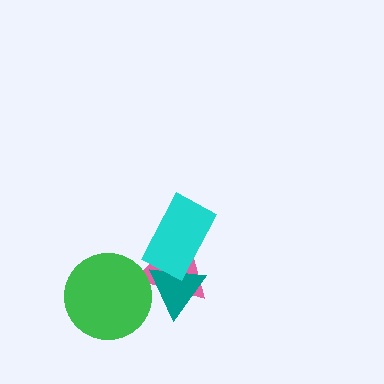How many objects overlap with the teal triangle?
2 objects overlap with the teal triangle.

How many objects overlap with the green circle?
1 object overlaps with the green circle.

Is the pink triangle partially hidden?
Yes, it is partially covered by another shape.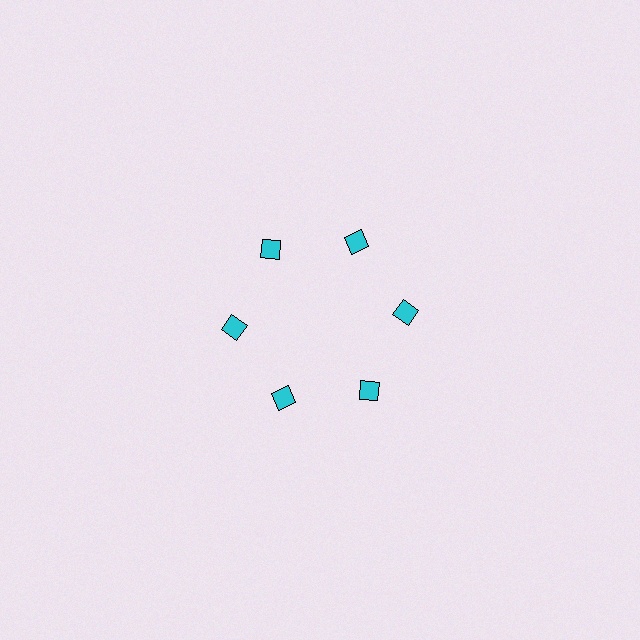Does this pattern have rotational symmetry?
Yes, this pattern has 6-fold rotational symmetry. It looks the same after rotating 60 degrees around the center.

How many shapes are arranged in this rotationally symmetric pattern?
There are 6 shapes, arranged in 6 groups of 1.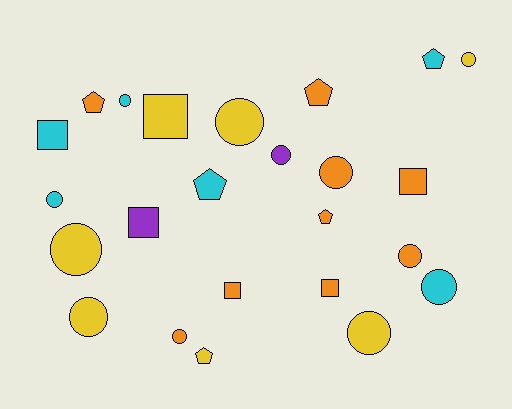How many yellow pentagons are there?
There is 1 yellow pentagon.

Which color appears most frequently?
Orange, with 9 objects.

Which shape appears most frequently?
Circle, with 12 objects.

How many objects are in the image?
There are 24 objects.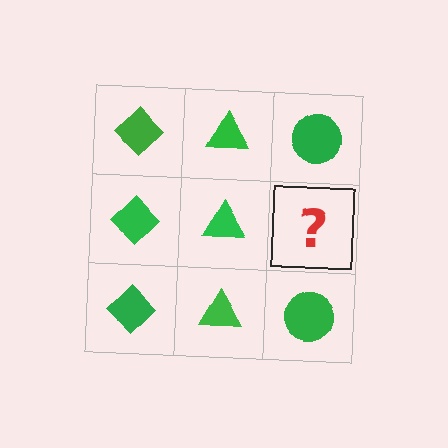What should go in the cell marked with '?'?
The missing cell should contain a green circle.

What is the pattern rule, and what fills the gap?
The rule is that each column has a consistent shape. The gap should be filled with a green circle.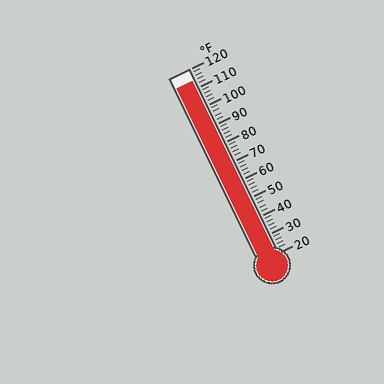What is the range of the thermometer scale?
The thermometer scale ranges from 20°F to 120°F.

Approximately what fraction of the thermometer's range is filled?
The thermometer is filled to approximately 95% of its range.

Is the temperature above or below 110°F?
The temperature is above 110°F.